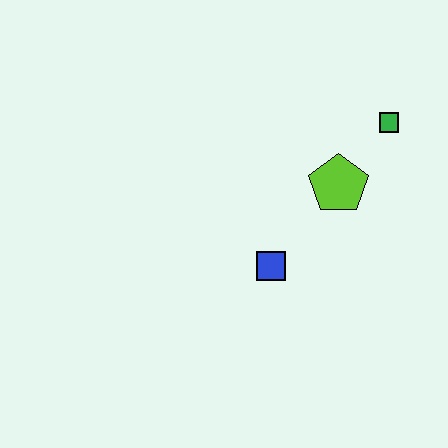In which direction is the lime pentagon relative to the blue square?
The lime pentagon is above the blue square.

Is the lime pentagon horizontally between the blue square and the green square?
Yes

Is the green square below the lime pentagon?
No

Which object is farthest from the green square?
The blue square is farthest from the green square.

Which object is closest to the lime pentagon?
The green square is closest to the lime pentagon.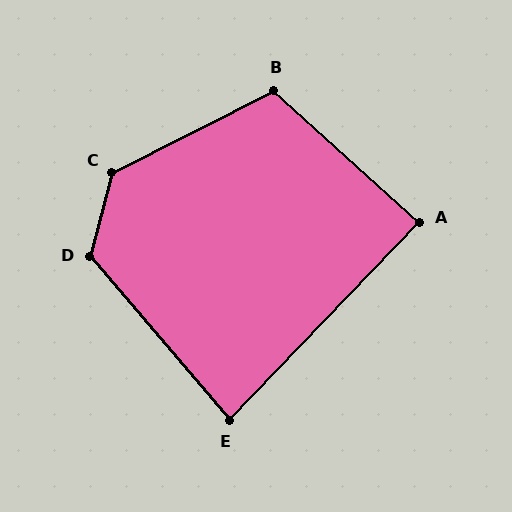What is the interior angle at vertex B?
Approximately 111 degrees (obtuse).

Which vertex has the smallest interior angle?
E, at approximately 84 degrees.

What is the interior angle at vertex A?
Approximately 88 degrees (approximately right).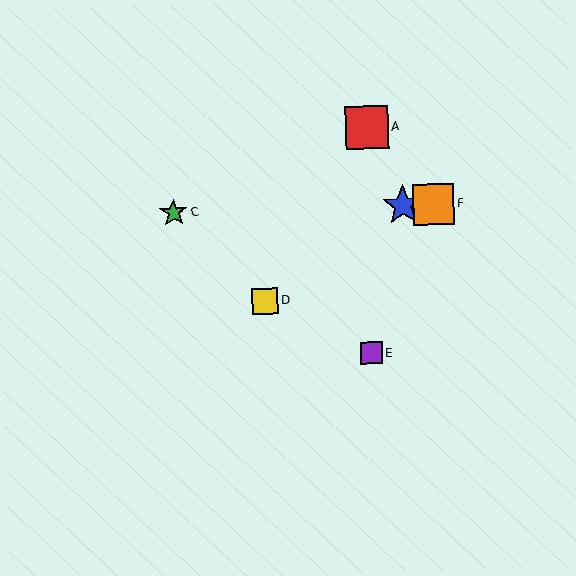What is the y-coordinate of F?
Object F is at y≈204.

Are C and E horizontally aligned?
No, C is at y≈213 and E is at y≈353.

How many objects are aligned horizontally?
3 objects (B, C, F) are aligned horizontally.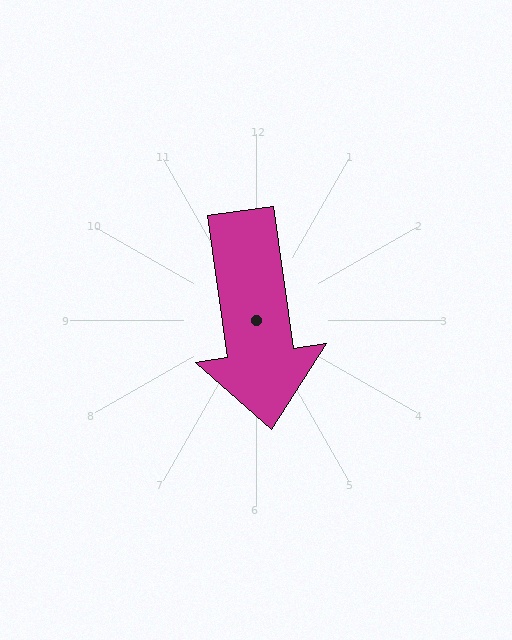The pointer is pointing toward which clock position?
Roughly 6 o'clock.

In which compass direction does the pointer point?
South.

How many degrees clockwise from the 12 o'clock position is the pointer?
Approximately 172 degrees.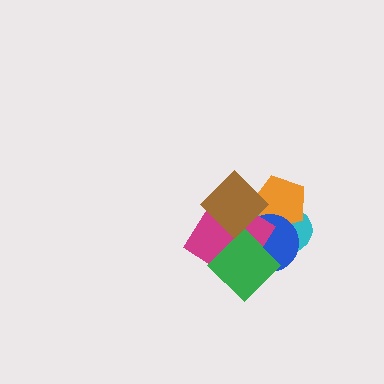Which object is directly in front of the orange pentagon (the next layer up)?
The blue circle is directly in front of the orange pentagon.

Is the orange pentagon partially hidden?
Yes, it is partially covered by another shape.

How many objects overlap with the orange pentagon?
4 objects overlap with the orange pentagon.